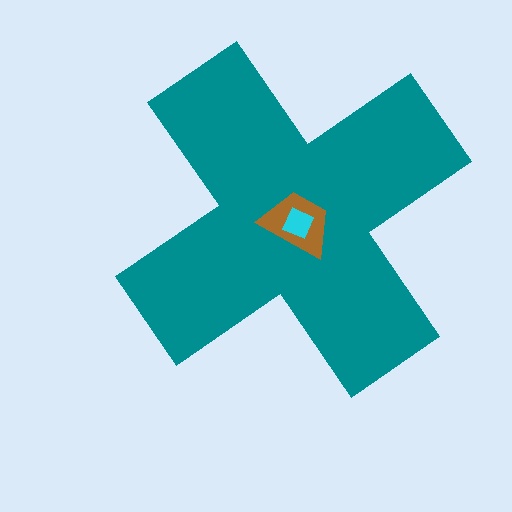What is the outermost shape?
The teal cross.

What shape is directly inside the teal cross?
The brown trapezoid.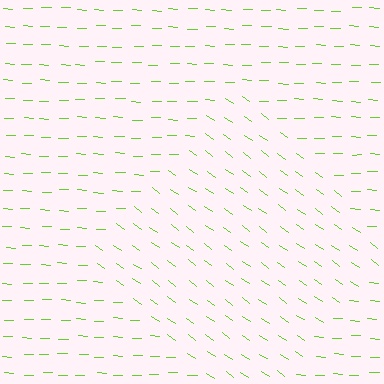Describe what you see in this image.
The image is filled with small lime line segments. A diamond region in the image has lines oriented differently from the surrounding lines, creating a visible texture boundary.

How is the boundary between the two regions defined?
The boundary is defined purely by a change in line orientation (approximately 33 degrees difference). All lines are the same color and thickness.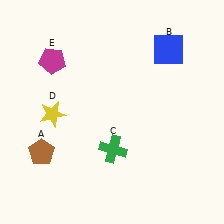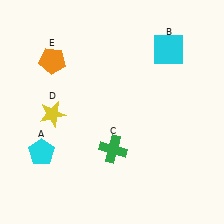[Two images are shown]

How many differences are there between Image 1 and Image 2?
There are 3 differences between the two images.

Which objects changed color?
A changed from brown to cyan. B changed from blue to cyan. E changed from magenta to orange.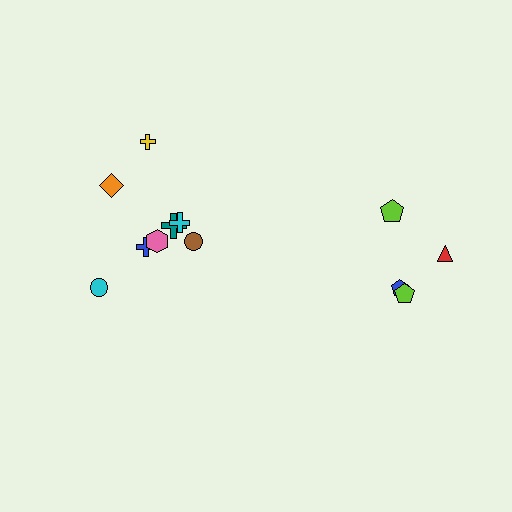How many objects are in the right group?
There are 4 objects.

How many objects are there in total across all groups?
There are 12 objects.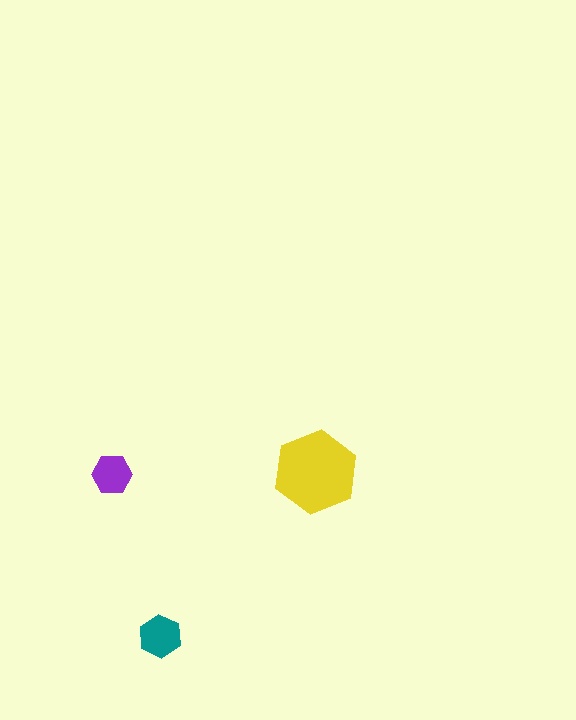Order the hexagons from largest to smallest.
the yellow one, the teal one, the purple one.